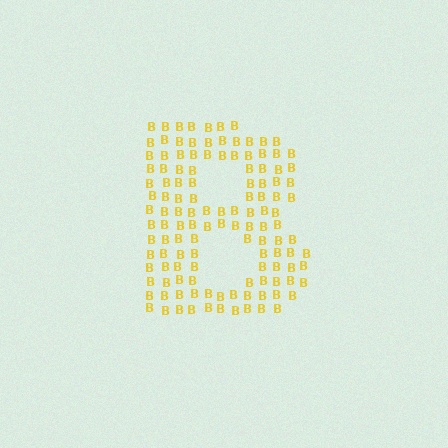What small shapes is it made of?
It is made of small letter B's.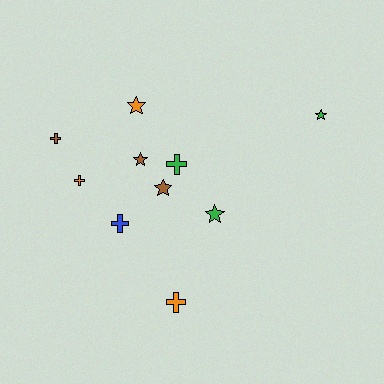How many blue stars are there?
There are no blue stars.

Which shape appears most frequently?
Cross, with 5 objects.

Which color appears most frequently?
Brown, with 3 objects.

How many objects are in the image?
There are 10 objects.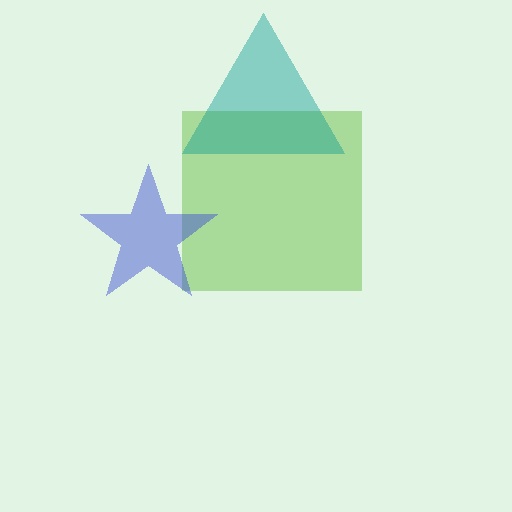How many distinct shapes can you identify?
There are 3 distinct shapes: a lime square, a blue star, a teal triangle.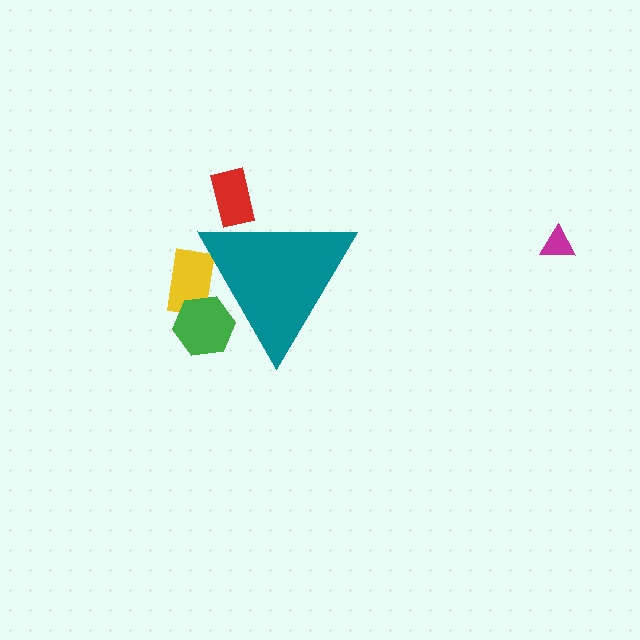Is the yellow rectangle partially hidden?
Yes, the yellow rectangle is partially hidden behind the teal triangle.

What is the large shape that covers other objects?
A teal triangle.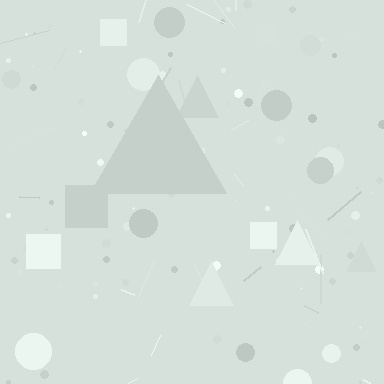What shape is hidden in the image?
A triangle is hidden in the image.